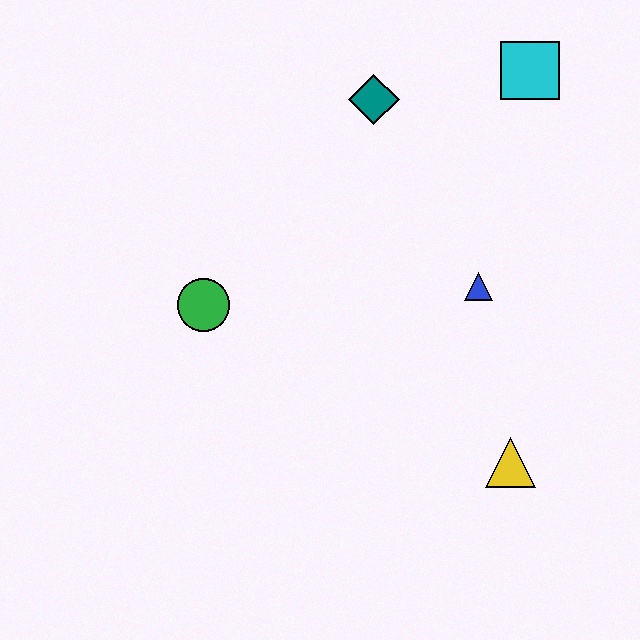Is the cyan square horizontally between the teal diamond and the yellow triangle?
No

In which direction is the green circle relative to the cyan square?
The green circle is to the left of the cyan square.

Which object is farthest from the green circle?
The cyan square is farthest from the green circle.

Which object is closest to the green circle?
The teal diamond is closest to the green circle.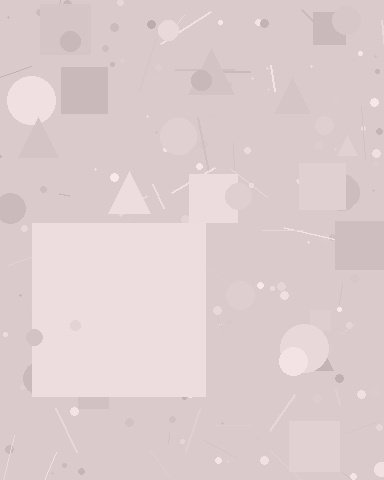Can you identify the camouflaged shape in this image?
The camouflaged shape is a square.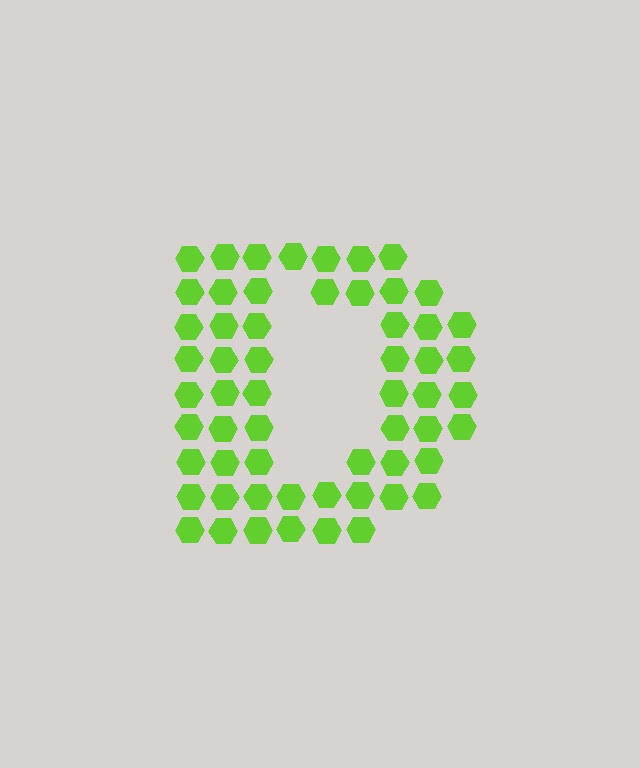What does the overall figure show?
The overall figure shows the letter D.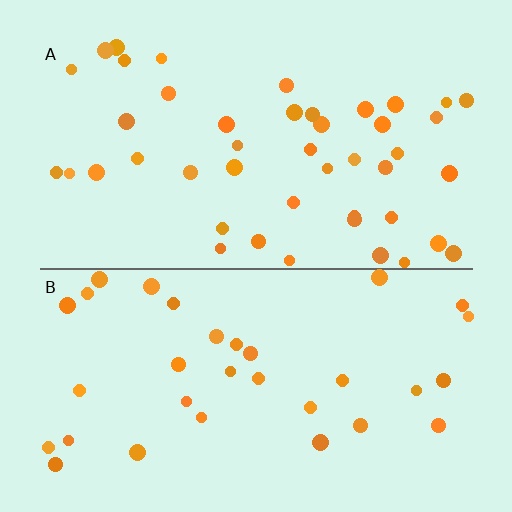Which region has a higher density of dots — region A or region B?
A (the top).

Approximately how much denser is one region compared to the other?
Approximately 1.4× — region A over region B.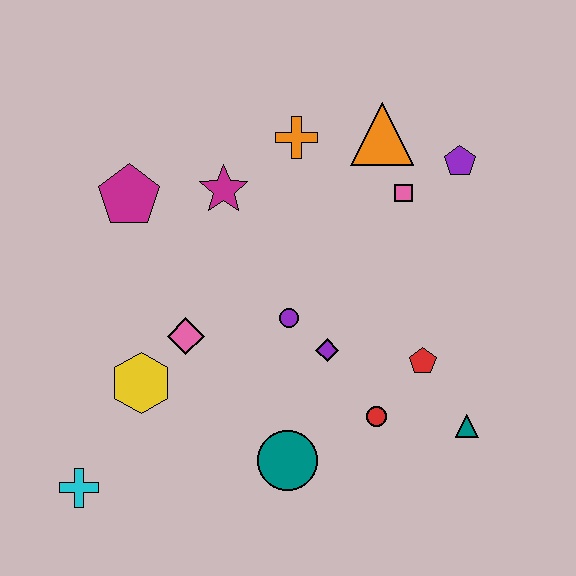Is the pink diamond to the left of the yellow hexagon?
No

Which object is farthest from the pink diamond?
The purple pentagon is farthest from the pink diamond.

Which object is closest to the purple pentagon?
The pink square is closest to the purple pentagon.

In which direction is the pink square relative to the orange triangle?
The pink square is below the orange triangle.